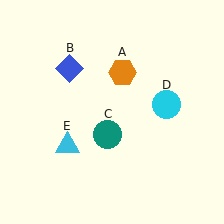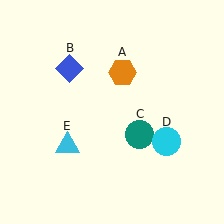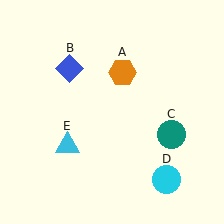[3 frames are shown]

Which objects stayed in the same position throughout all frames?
Orange hexagon (object A) and blue diamond (object B) and cyan triangle (object E) remained stationary.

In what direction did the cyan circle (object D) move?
The cyan circle (object D) moved down.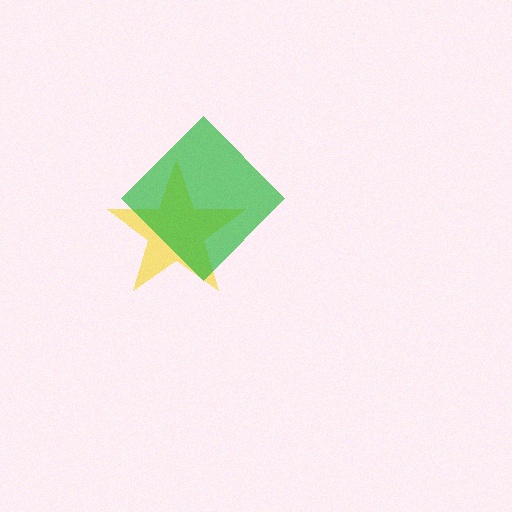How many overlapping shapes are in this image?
There are 2 overlapping shapes in the image.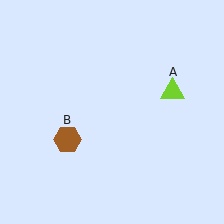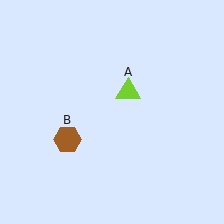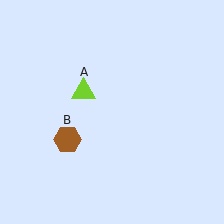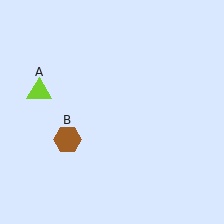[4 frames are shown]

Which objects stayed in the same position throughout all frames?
Brown hexagon (object B) remained stationary.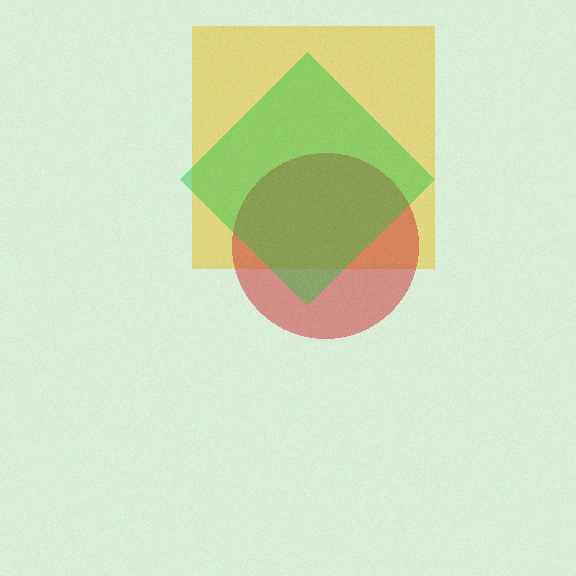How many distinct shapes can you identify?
There are 3 distinct shapes: a yellow square, a red circle, a green diamond.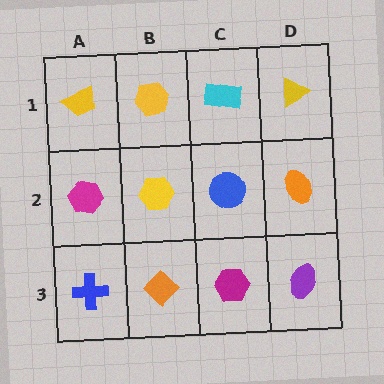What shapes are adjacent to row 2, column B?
A yellow hexagon (row 1, column B), an orange diamond (row 3, column B), a magenta hexagon (row 2, column A), a blue circle (row 2, column C).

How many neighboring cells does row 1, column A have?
2.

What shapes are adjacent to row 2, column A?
A yellow trapezoid (row 1, column A), a blue cross (row 3, column A), a yellow hexagon (row 2, column B).